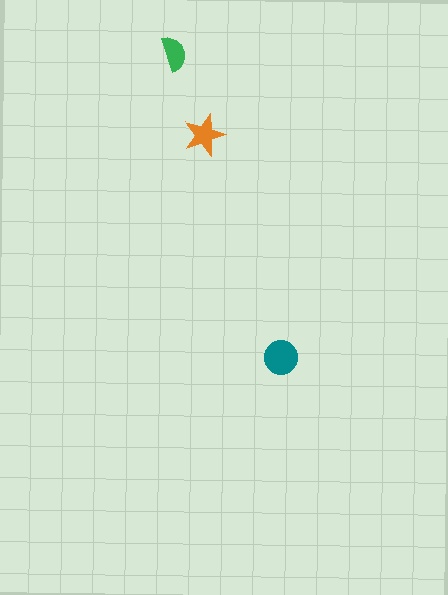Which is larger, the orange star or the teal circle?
The teal circle.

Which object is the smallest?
The green semicircle.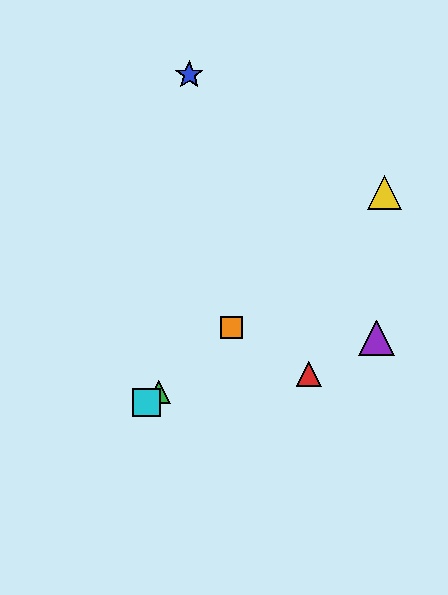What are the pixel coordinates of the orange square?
The orange square is at (232, 327).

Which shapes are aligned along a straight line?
The green triangle, the yellow triangle, the orange square, the cyan square are aligned along a straight line.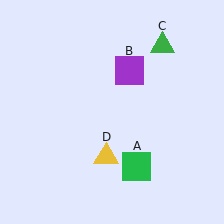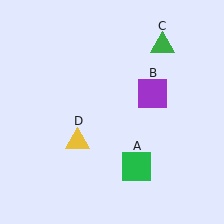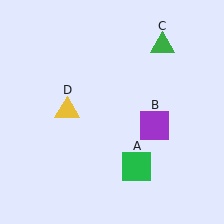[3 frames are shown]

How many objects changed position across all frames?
2 objects changed position: purple square (object B), yellow triangle (object D).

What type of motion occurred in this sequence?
The purple square (object B), yellow triangle (object D) rotated clockwise around the center of the scene.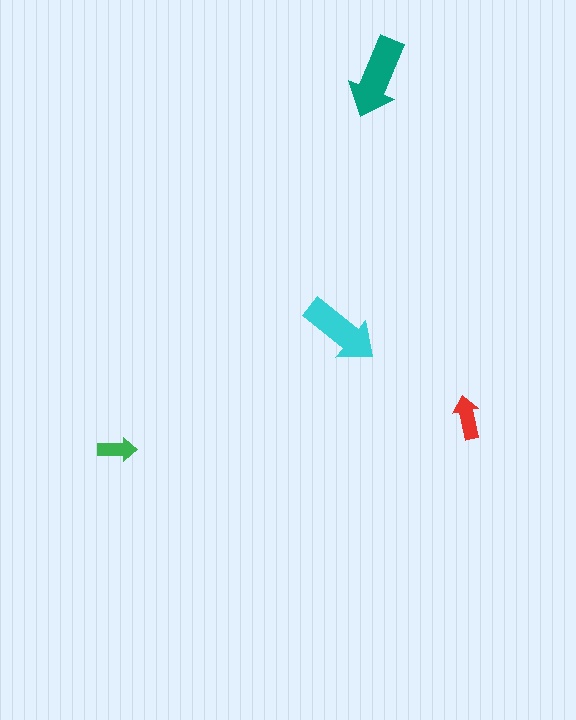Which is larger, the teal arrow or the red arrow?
The teal one.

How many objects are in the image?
There are 4 objects in the image.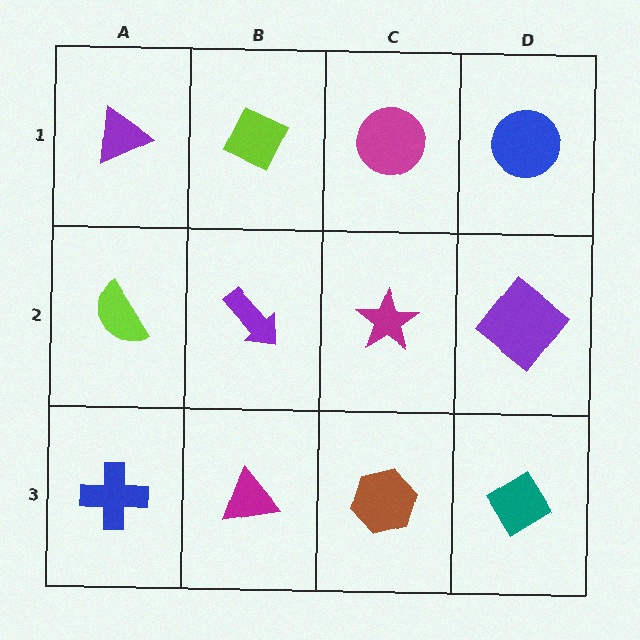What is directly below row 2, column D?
A teal diamond.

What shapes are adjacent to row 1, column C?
A magenta star (row 2, column C), a lime diamond (row 1, column B), a blue circle (row 1, column D).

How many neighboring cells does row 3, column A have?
2.